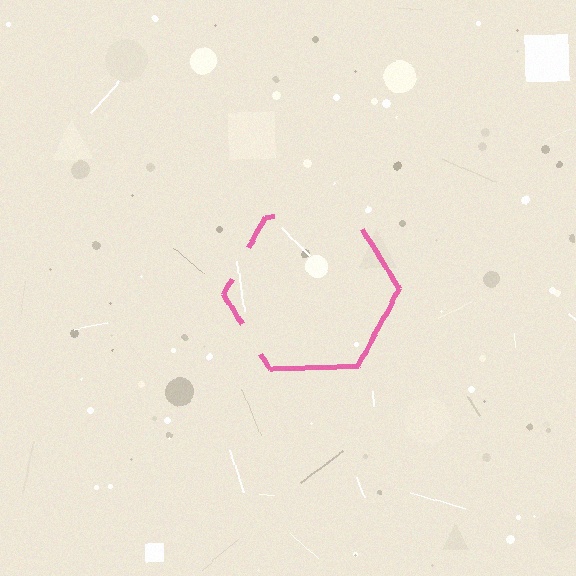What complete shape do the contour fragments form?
The contour fragments form a hexagon.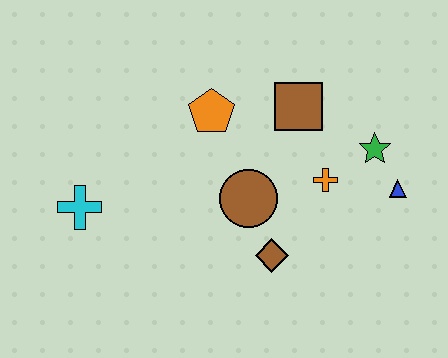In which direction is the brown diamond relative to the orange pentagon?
The brown diamond is below the orange pentagon.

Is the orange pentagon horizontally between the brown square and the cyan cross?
Yes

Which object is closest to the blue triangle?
The green star is closest to the blue triangle.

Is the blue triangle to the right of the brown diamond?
Yes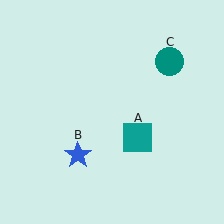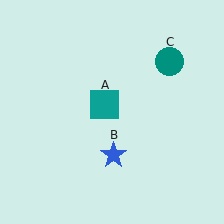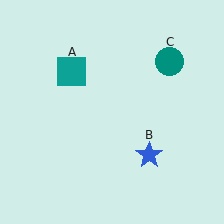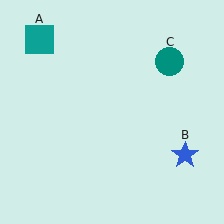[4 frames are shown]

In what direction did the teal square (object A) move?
The teal square (object A) moved up and to the left.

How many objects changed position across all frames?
2 objects changed position: teal square (object A), blue star (object B).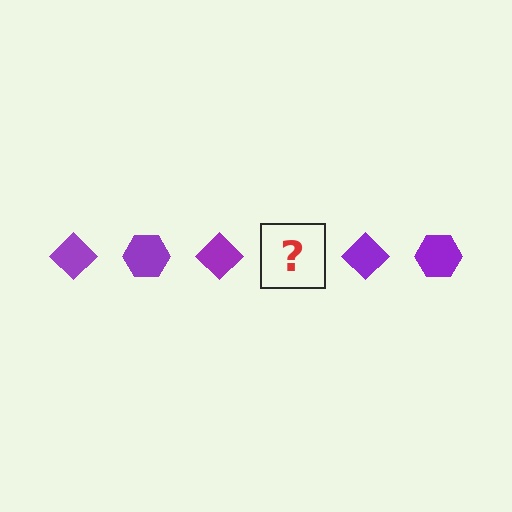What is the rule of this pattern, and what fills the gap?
The rule is that the pattern cycles through diamond, hexagon shapes in purple. The gap should be filled with a purple hexagon.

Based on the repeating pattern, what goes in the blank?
The blank should be a purple hexagon.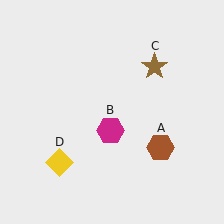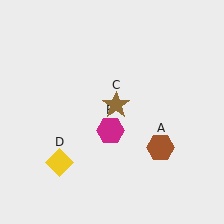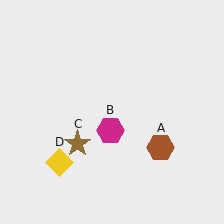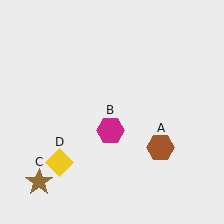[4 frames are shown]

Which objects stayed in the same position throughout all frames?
Brown hexagon (object A) and magenta hexagon (object B) and yellow diamond (object D) remained stationary.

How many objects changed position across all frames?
1 object changed position: brown star (object C).